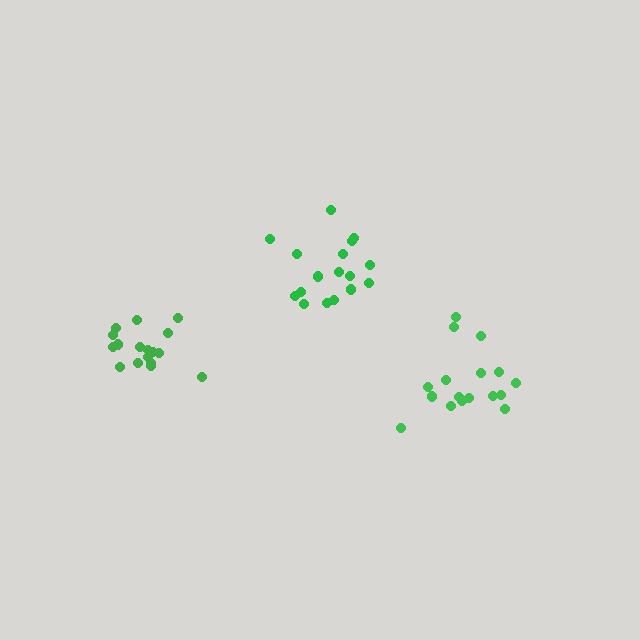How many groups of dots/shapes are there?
There are 3 groups.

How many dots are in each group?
Group 1: 17 dots, Group 2: 17 dots, Group 3: 17 dots (51 total).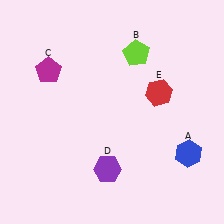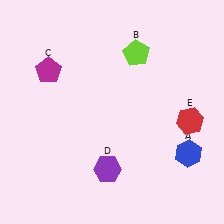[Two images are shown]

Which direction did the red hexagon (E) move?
The red hexagon (E) moved right.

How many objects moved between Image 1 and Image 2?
1 object moved between the two images.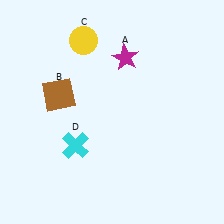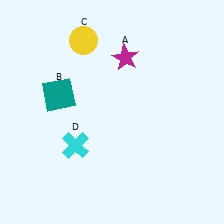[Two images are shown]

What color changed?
The square (B) changed from brown in Image 1 to teal in Image 2.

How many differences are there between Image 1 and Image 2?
There is 1 difference between the two images.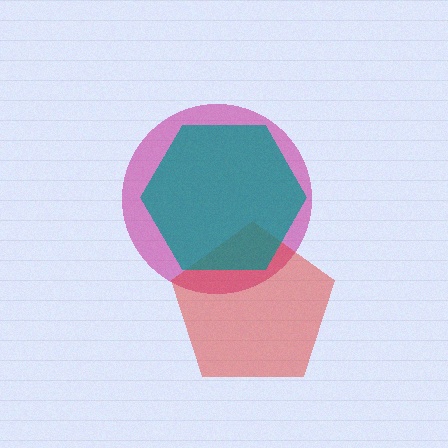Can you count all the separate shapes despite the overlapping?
Yes, there are 3 separate shapes.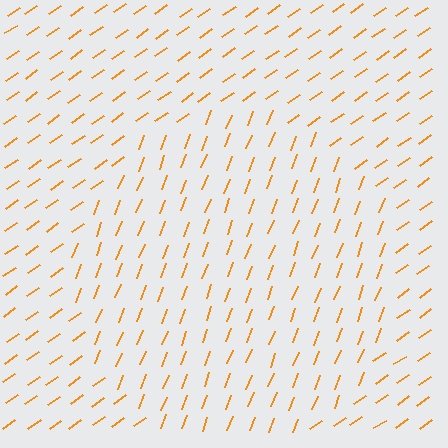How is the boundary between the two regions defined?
The boundary is defined purely by a change in line orientation (approximately 34 degrees difference). All lines are the same color and thickness.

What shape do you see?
I see a circle.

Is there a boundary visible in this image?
Yes, there is a texture boundary formed by a change in line orientation.